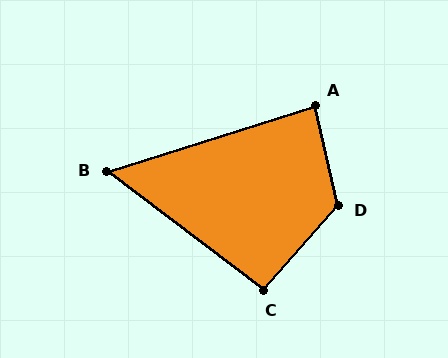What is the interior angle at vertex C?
Approximately 95 degrees (approximately right).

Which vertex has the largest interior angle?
D, at approximately 125 degrees.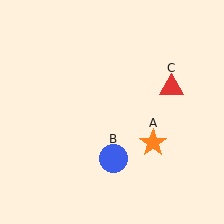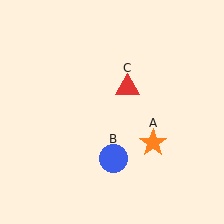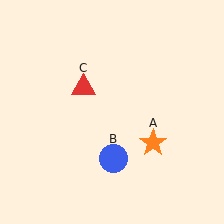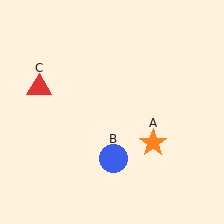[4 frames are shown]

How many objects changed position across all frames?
1 object changed position: red triangle (object C).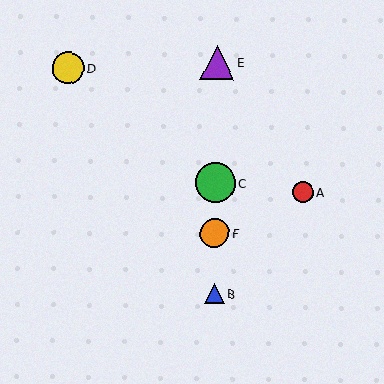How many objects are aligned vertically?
4 objects (B, C, E, F) are aligned vertically.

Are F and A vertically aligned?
No, F is at x≈215 and A is at x≈303.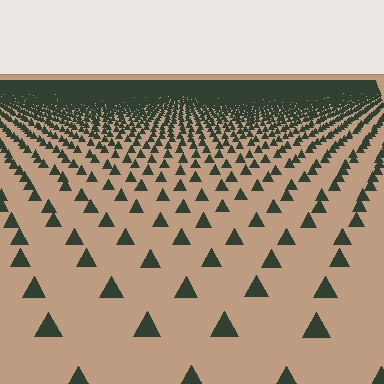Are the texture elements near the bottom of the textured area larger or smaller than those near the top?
Larger. Near the bottom, elements are closer to the viewer and appear at a bigger on-screen size.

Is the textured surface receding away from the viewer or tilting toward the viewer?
The surface is receding away from the viewer. Texture elements get smaller and denser toward the top.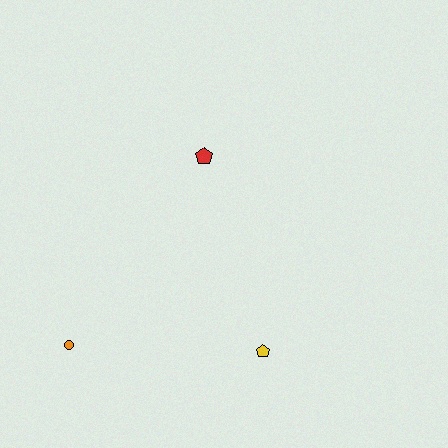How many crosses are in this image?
There are no crosses.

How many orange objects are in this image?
There is 1 orange object.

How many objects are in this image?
There are 3 objects.